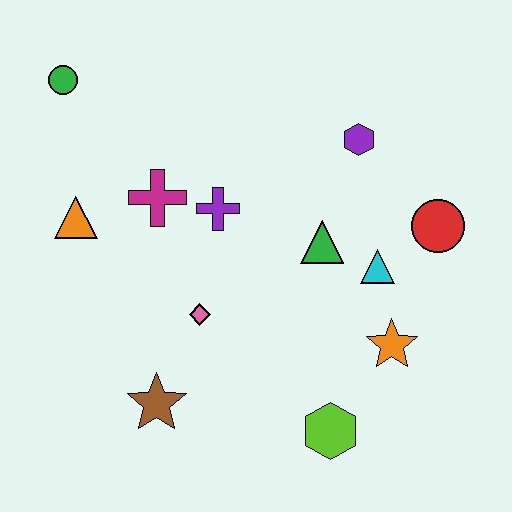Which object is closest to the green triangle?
The cyan triangle is closest to the green triangle.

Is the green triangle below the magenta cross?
Yes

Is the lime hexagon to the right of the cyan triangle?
No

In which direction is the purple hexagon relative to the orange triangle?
The purple hexagon is to the right of the orange triangle.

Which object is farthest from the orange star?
The green circle is farthest from the orange star.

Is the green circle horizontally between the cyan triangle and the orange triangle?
No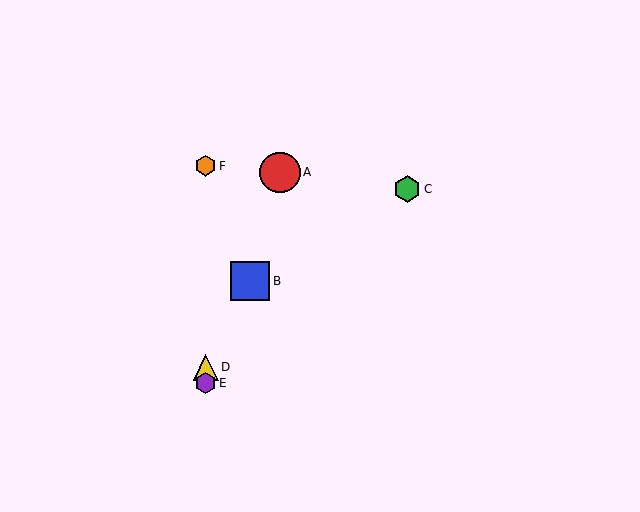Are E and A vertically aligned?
No, E is at x≈206 and A is at x≈280.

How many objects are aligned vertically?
3 objects (D, E, F) are aligned vertically.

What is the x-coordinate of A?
Object A is at x≈280.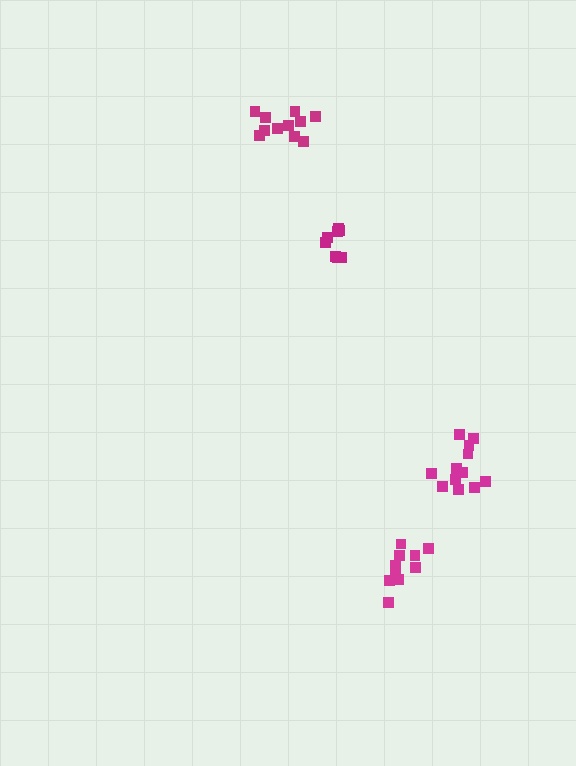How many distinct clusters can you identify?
There are 4 distinct clusters.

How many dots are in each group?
Group 1: 8 dots, Group 2: 10 dots, Group 3: 12 dots, Group 4: 11 dots (41 total).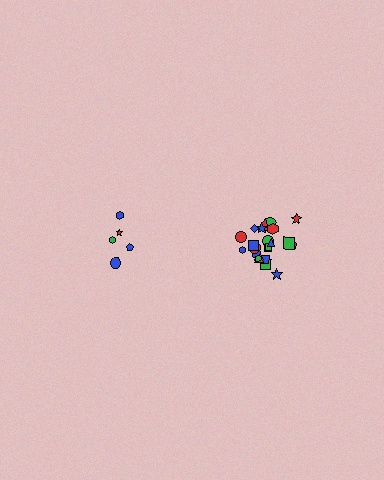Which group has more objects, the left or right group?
The right group.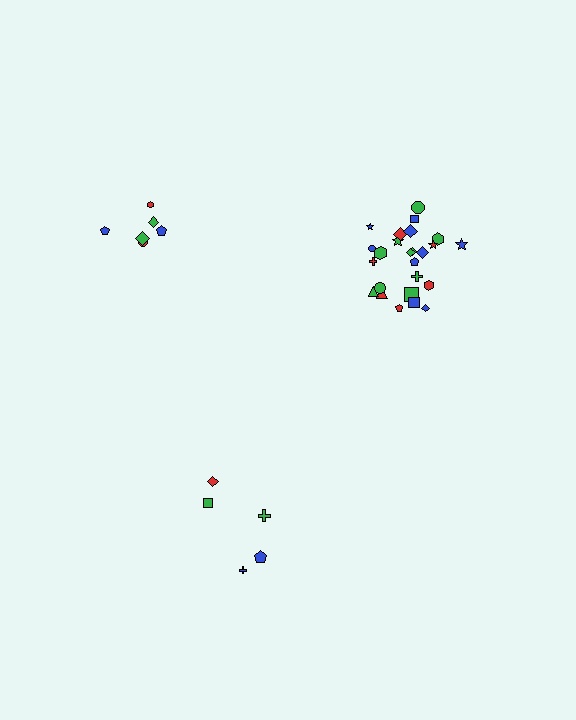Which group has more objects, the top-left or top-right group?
The top-right group.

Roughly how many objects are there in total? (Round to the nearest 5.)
Roughly 35 objects in total.